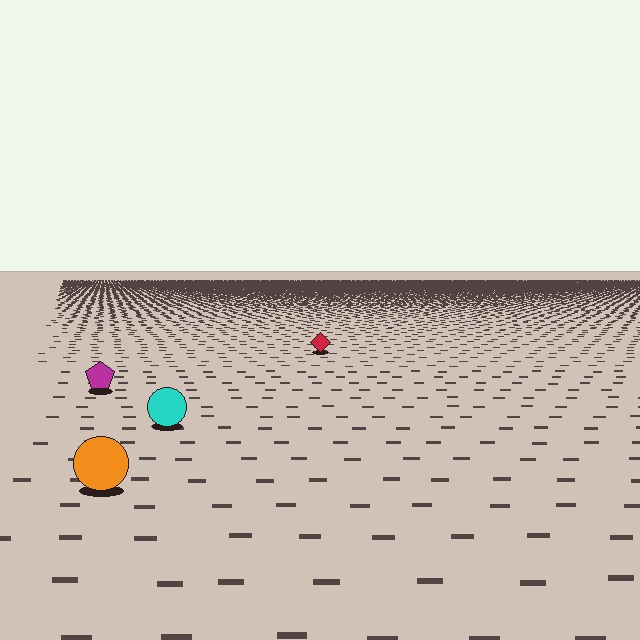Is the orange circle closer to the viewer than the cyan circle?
Yes. The orange circle is closer — you can tell from the texture gradient: the ground texture is coarser near it.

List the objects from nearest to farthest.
From nearest to farthest: the orange circle, the cyan circle, the magenta pentagon, the red diamond.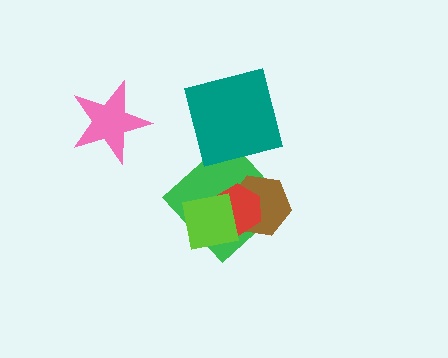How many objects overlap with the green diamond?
3 objects overlap with the green diamond.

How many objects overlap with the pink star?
0 objects overlap with the pink star.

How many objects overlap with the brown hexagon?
3 objects overlap with the brown hexagon.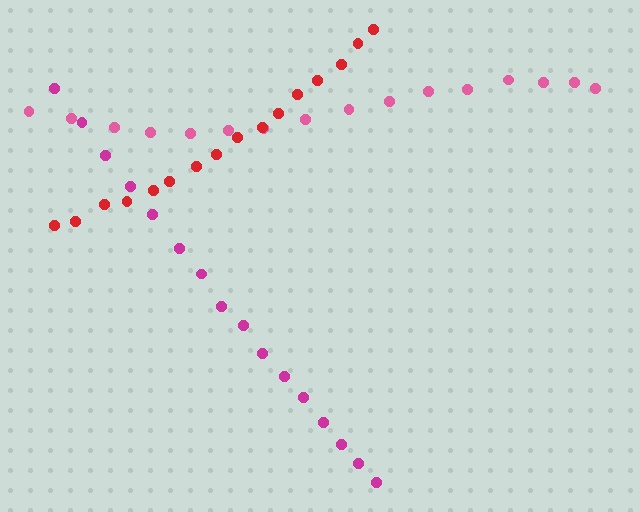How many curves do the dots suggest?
There are 3 distinct paths.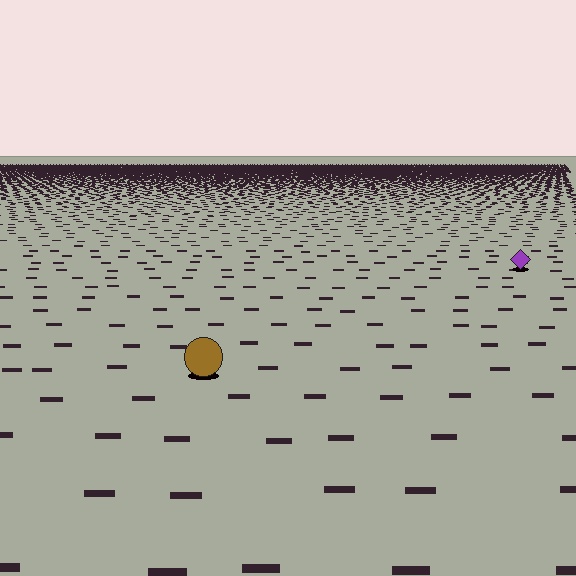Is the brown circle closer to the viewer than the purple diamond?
Yes. The brown circle is closer — you can tell from the texture gradient: the ground texture is coarser near it.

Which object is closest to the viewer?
The brown circle is closest. The texture marks near it are larger and more spread out.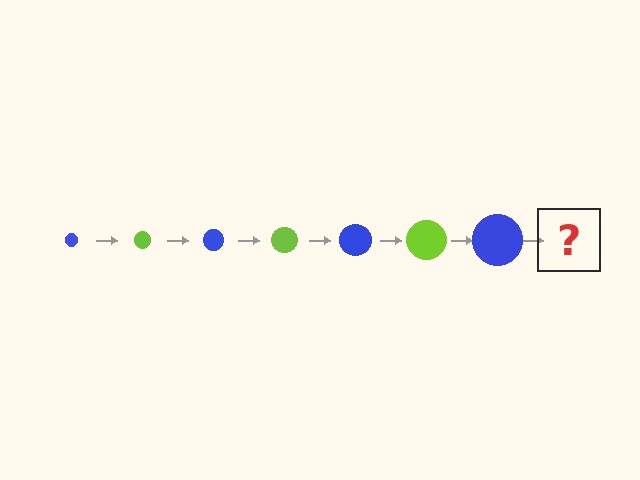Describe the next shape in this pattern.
It should be a lime circle, larger than the previous one.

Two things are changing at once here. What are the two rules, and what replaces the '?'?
The two rules are that the circle grows larger each step and the color cycles through blue and lime. The '?' should be a lime circle, larger than the previous one.